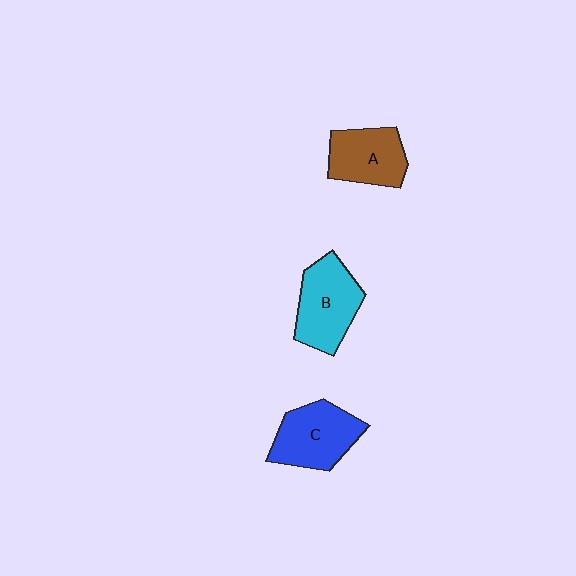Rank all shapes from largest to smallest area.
From largest to smallest: B (cyan), C (blue), A (brown).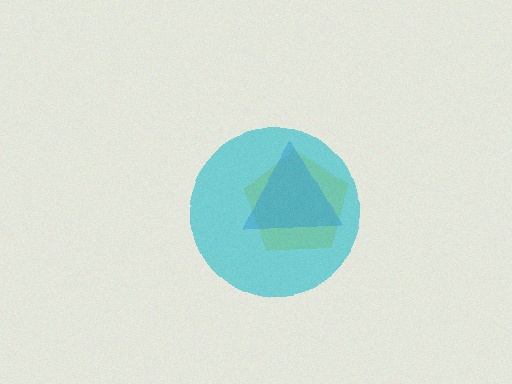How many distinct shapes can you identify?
There are 3 distinct shapes: a yellow pentagon, a blue triangle, a cyan circle.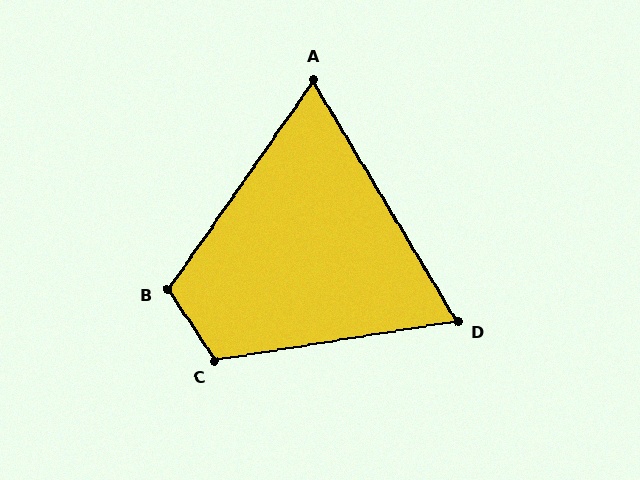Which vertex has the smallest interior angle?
A, at approximately 66 degrees.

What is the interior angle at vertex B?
Approximately 112 degrees (obtuse).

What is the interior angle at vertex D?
Approximately 68 degrees (acute).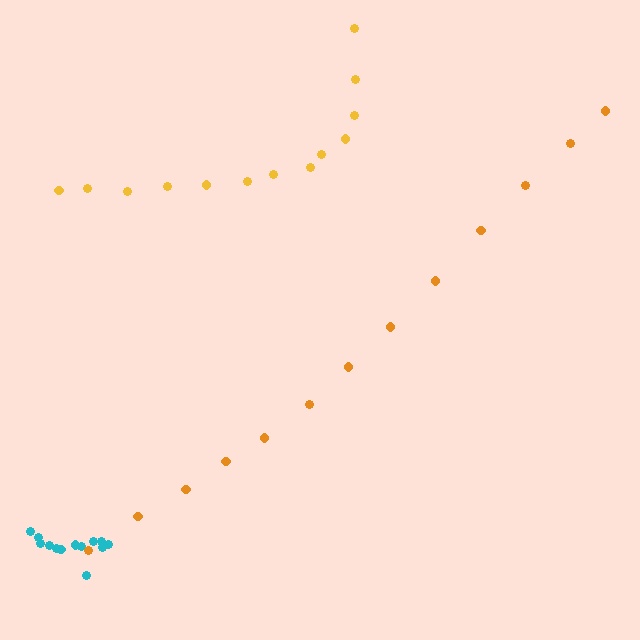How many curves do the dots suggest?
There are 3 distinct paths.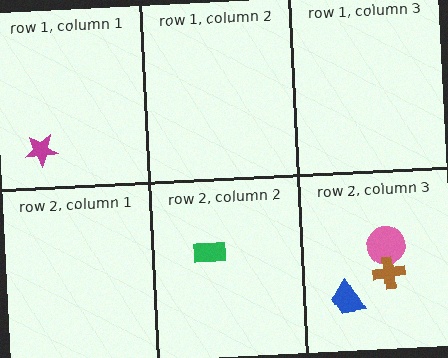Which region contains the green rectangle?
The row 2, column 2 region.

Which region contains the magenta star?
The row 1, column 1 region.